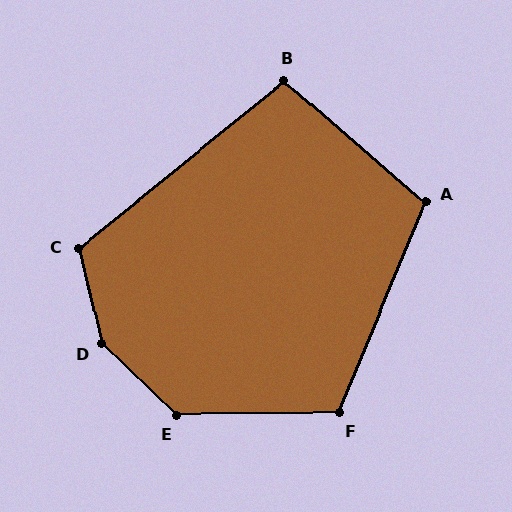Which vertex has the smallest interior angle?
B, at approximately 100 degrees.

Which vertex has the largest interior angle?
D, at approximately 147 degrees.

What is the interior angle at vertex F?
Approximately 113 degrees (obtuse).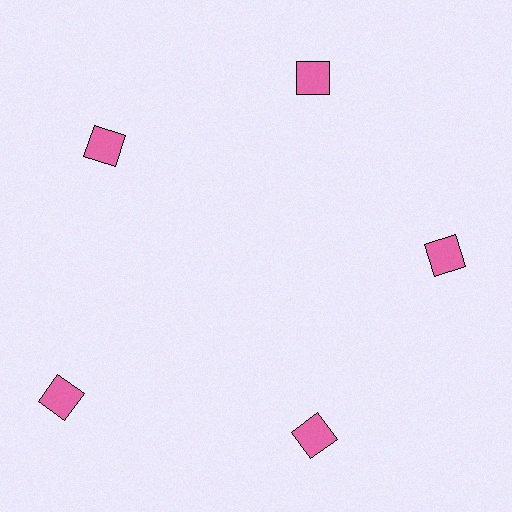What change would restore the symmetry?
The symmetry would be restored by moving it inward, back onto the ring so that all 5 squares sit at equal angles and equal distance from the center.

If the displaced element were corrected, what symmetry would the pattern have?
It would have 5-fold rotational symmetry — the pattern would map onto itself every 72 degrees.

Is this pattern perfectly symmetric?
No. The 5 pink squares are arranged in a ring, but one element near the 8 o'clock position is pushed outward from the center, breaking the 5-fold rotational symmetry.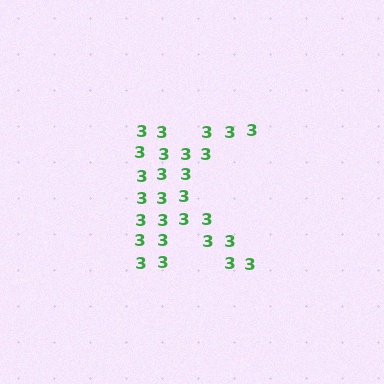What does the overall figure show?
The overall figure shows the letter K.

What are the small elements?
The small elements are digit 3's.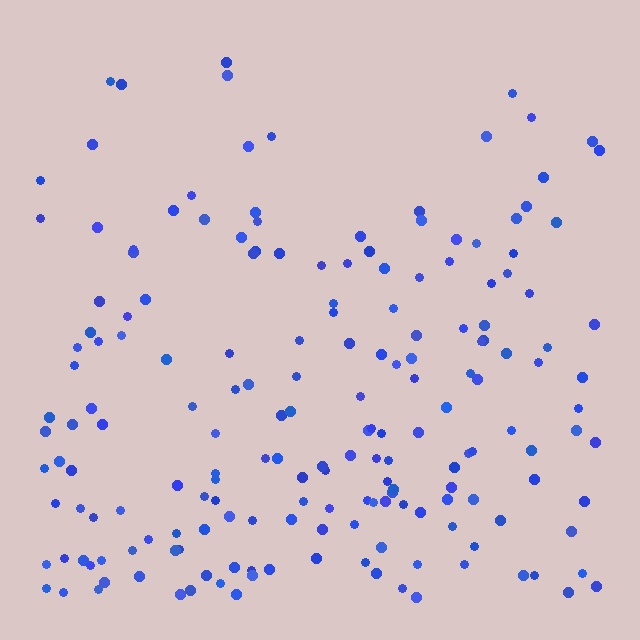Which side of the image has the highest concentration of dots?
The bottom.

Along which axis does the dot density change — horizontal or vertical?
Vertical.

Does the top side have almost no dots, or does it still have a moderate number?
Still a moderate number, just noticeably fewer than the bottom.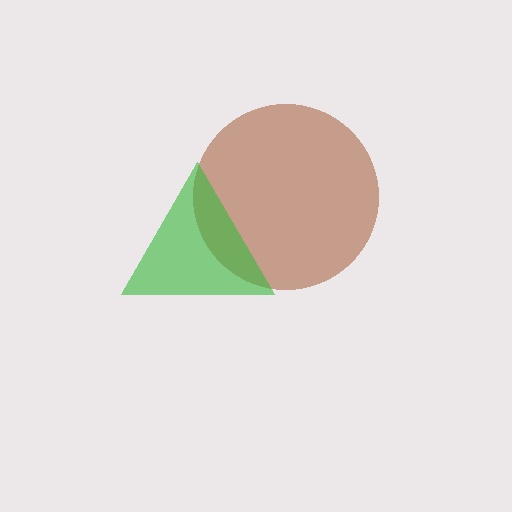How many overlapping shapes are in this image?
There are 2 overlapping shapes in the image.